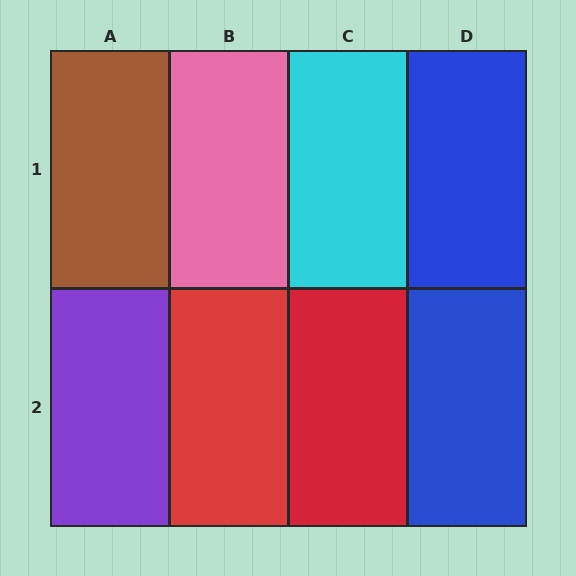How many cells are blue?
2 cells are blue.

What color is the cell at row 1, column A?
Brown.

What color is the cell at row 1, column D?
Blue.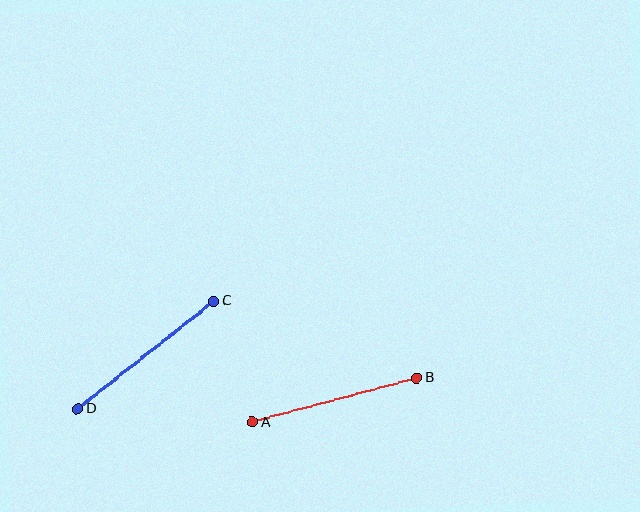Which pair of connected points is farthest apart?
Points C and D are farthest apart.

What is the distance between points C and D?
The distance is approximately 174 pixels.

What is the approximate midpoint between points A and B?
The midpoint is at approximately (335, 400) pixels.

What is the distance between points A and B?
The distance is approximately 170 pixels.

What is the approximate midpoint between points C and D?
The midpoint is at approximately (146, 355) pixels.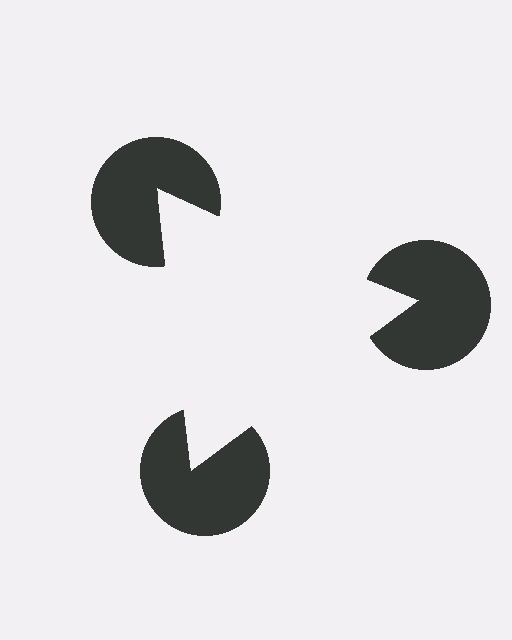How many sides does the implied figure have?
3 sides.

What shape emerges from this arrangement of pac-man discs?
An illusory triangle — its edges are inferred from the aligned wedge cuts in the pac-man discs, not physically drawn.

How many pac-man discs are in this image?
There are 3 — one at each vertex of the illusory triangle.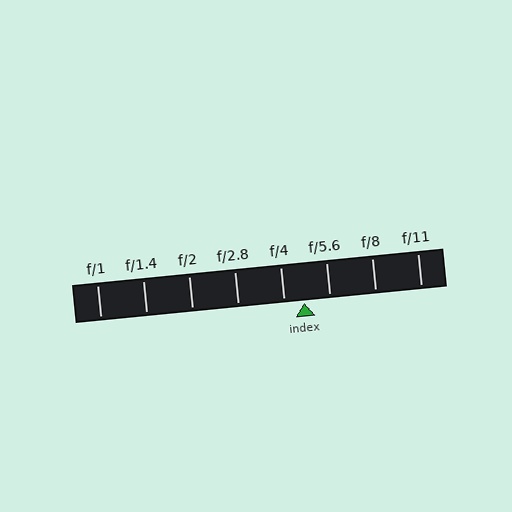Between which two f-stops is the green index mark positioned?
The index mark is between f/4 and f/5.6.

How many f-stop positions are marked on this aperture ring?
There are 8 f-stop positions marked.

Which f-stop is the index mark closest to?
The index mark is closest to f/4.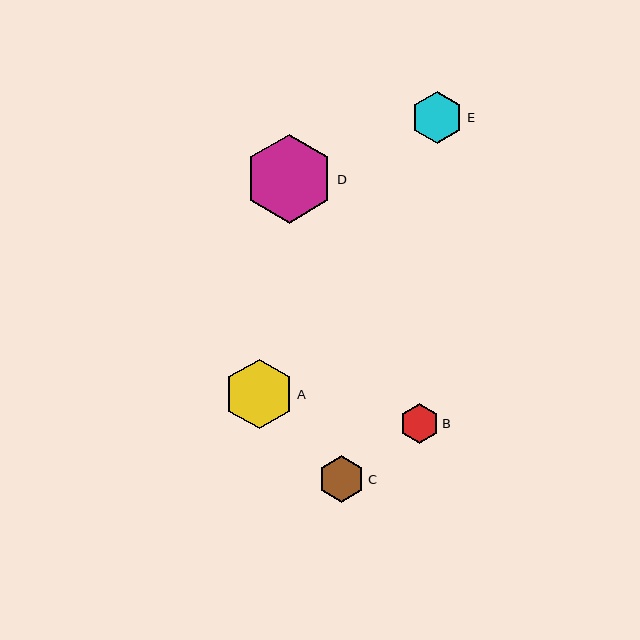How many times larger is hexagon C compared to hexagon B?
Hexagon C is approximately 1.2 times the size of hexagon B.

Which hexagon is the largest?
Hexagon D is the largest with a size of approximately 89 pixels.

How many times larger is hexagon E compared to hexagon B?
Hexagon E is approximately 1.3 times the size of hexagon B.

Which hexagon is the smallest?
Hexagon B is the smallest with a size of approximately 40 pixels.